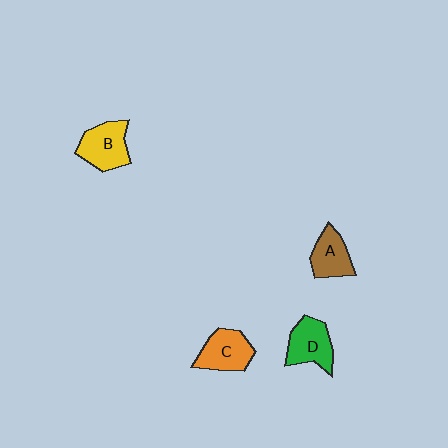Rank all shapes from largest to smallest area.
From largest to smallest: B (yellow), C (orange), D (green), A (brown).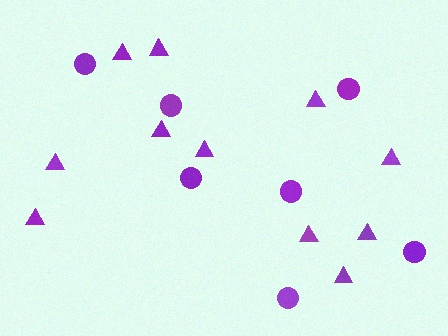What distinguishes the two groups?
There are 2 groups: one group of triangles (11) and one group of circles (7).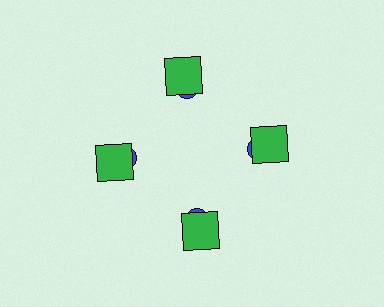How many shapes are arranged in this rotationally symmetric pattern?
There are 8 shapes, arranged in 4 groups of 2.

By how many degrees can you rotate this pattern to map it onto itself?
The pattern maps onto itself every 90 degrees of rotation.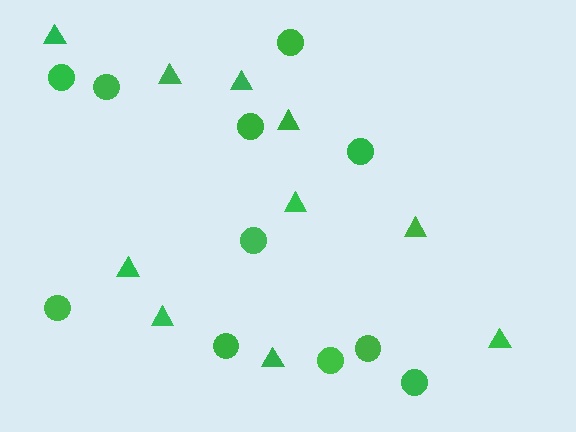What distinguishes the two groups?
There are 2 groups: one group of triangles (10) and one group of circles (11).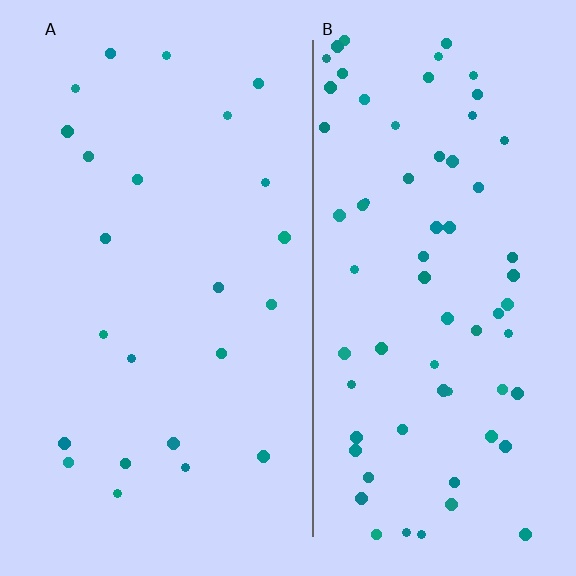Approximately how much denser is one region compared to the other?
Approximately 2.9× — region B over region A.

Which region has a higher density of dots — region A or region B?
B (the right).